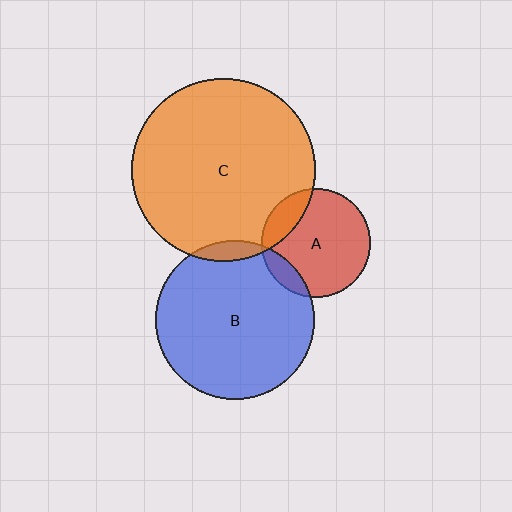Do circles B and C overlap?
Yes.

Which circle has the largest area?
Circle C (orange).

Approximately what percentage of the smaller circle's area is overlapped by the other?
Approximately 5%.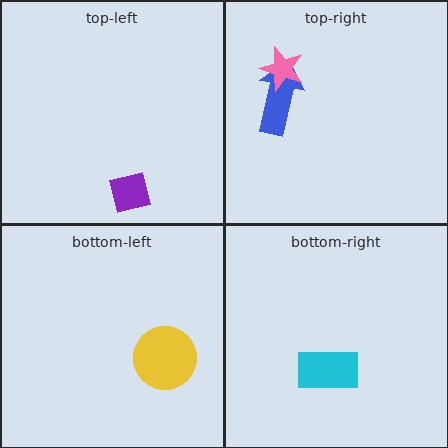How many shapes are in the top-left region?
1.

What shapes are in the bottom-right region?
The cyan rectangle.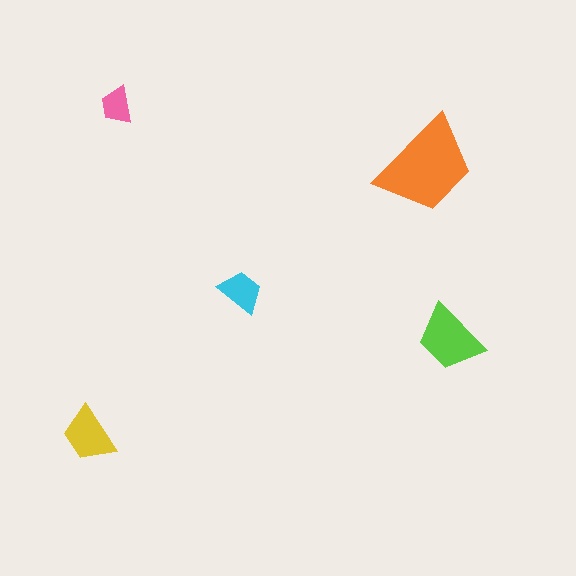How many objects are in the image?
There are 5 objects in the image.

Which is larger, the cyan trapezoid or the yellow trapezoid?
The yellow one.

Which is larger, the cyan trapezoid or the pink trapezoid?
The cyan one.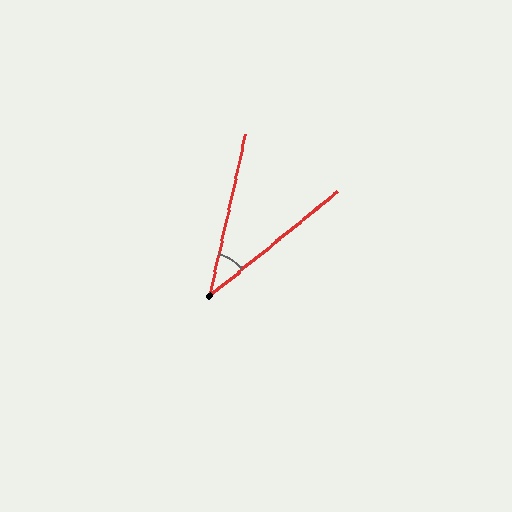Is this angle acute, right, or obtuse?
It is acute.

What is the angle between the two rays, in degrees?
Approximately 38 degrees.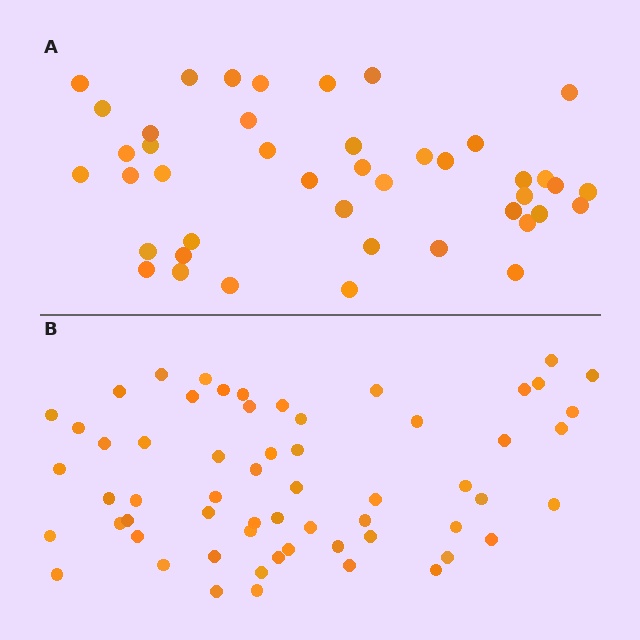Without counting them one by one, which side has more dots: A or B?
Region B (the bottom region) has more dots.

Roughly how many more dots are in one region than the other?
Region B has approximately 15 more dots than region A.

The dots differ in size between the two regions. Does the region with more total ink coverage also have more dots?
No. Region A has more total ink coverage because its dots are larger, but region B actually contains more individual dots. Total area can be misleading — the number of items is what matters here.